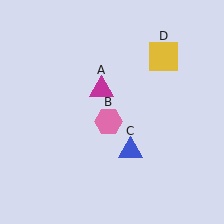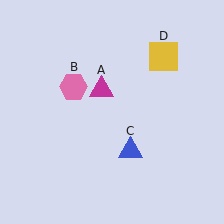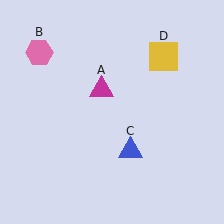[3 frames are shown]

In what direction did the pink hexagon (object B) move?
The pink hexagon (object B) moved up and to the left.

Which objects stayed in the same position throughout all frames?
Magenta triangle (object A) and blue triangle (object C) and yellow square (object D) remained stationary.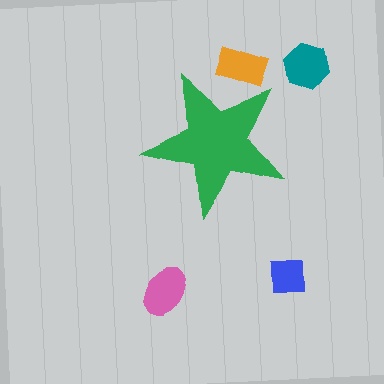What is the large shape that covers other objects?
A green star.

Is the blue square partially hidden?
No, the blue square is fully visible.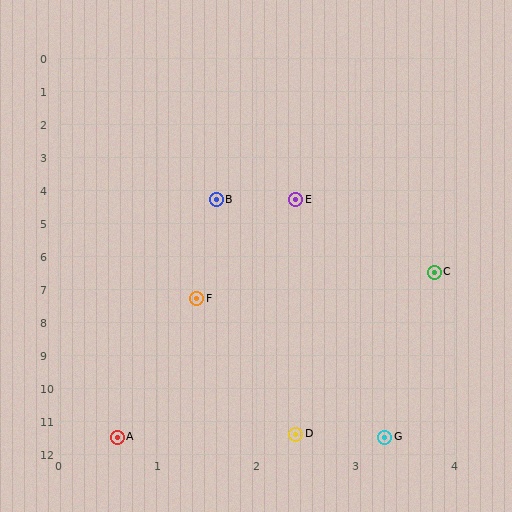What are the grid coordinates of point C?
Point C is at approximately (3.8, 6.5).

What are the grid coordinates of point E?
Point E is at approximately (2.4, 4.3).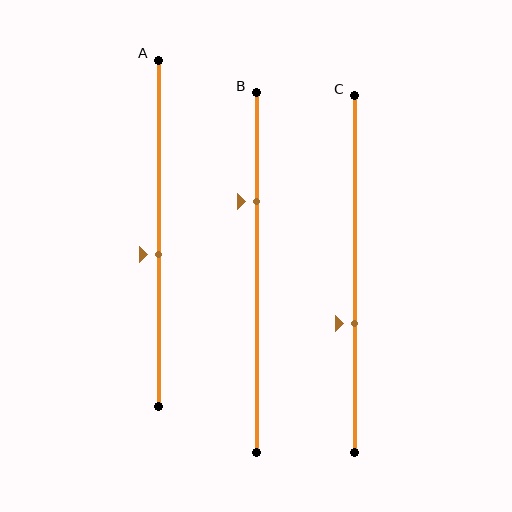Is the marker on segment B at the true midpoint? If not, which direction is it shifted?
No, the marker on segment B is shifted upward by about 20% of the segment length.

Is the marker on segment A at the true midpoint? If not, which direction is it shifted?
No, the marker on segment A is shifted downward by about 6% of the segment length.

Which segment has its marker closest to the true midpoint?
Segment A has its marker closest to the true midpoint.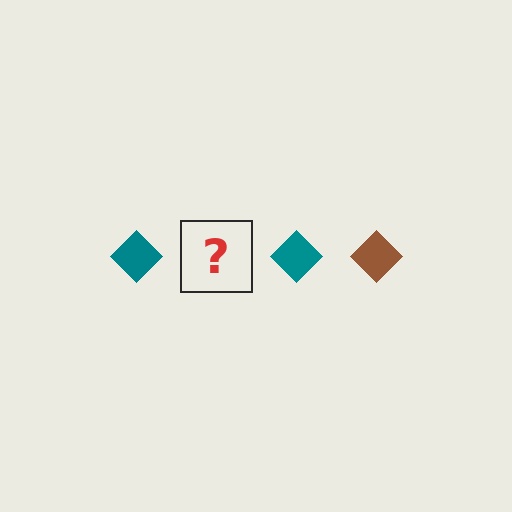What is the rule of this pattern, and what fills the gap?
The rule is that the pattern cycles through teal, brown diamonds. The gap should be filled with a brown diamond.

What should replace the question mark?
The question mark should be replaced with a brown diamond.